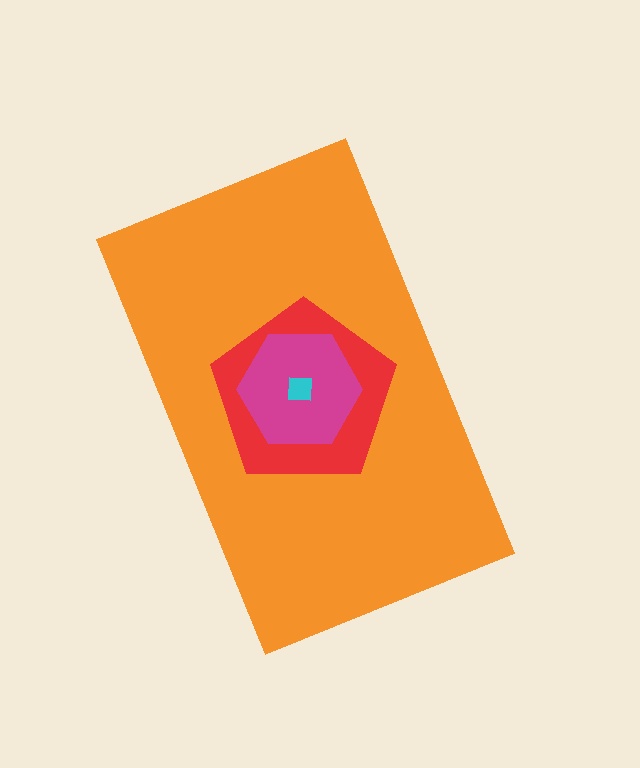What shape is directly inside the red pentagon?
The magenta hexagon.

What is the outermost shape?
The orange rectangle.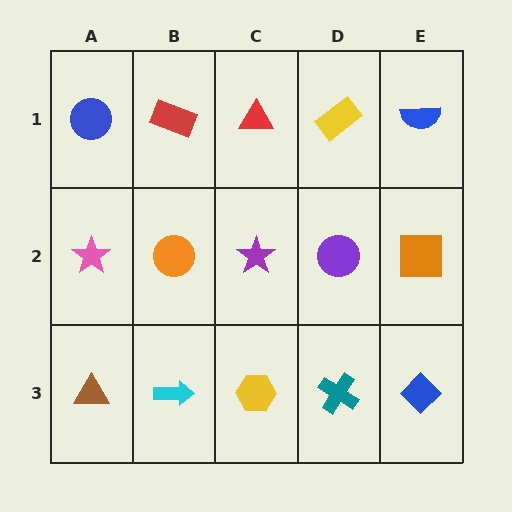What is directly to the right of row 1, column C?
A yellow rectangle.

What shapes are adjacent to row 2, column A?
A blue circle (row 1, column A), a brown triangle (row 3, column A), an orange circle (row 2, column B).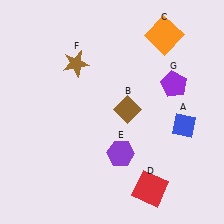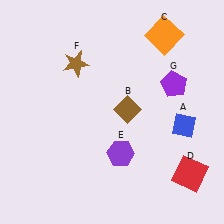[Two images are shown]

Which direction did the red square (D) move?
The red square (D) moved right.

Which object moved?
The red square (D) moved right.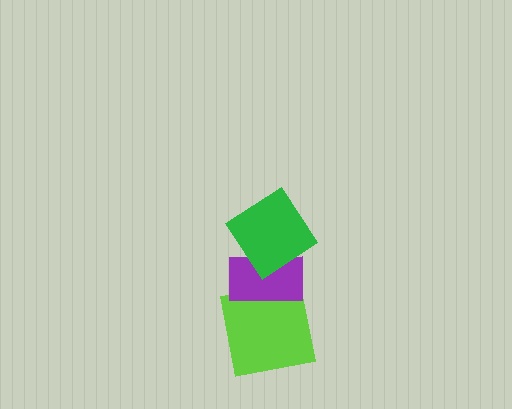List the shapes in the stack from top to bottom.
From top to bottom: the green diamond, the purple rectangle, the lime square.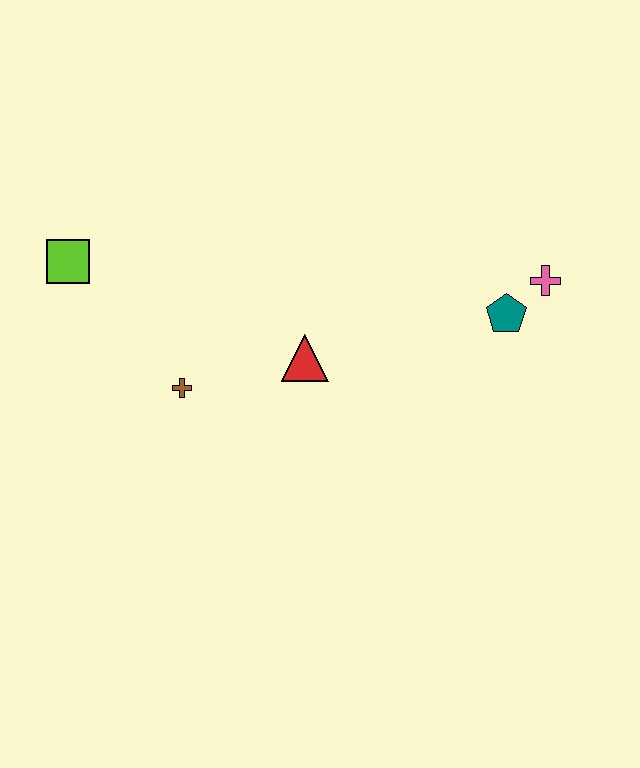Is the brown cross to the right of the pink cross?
No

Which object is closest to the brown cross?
The red triangle is closest to the brown cross.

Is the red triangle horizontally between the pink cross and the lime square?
Yes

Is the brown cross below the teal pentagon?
Yes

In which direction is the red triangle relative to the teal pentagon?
The red triangle is to the left of the teal pentagon.